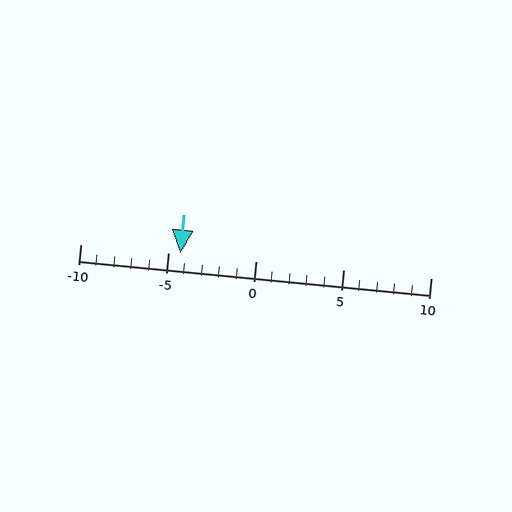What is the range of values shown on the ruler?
The ruler shows values from -10 to 10.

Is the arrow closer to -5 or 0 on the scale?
The arrow is closer to -5.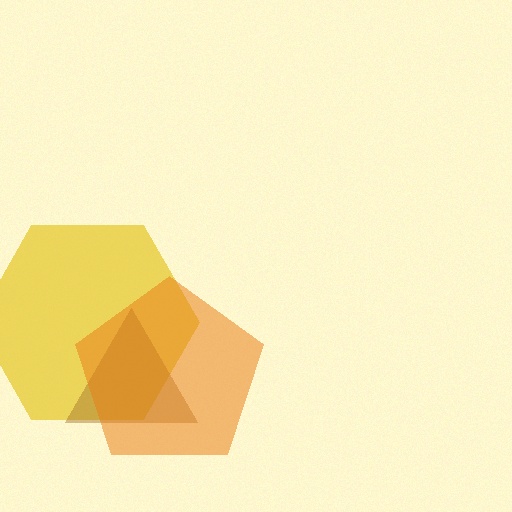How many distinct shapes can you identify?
There are 3 distinct shapes: a yellow hexagon, a brown triangle, an orange pentagon.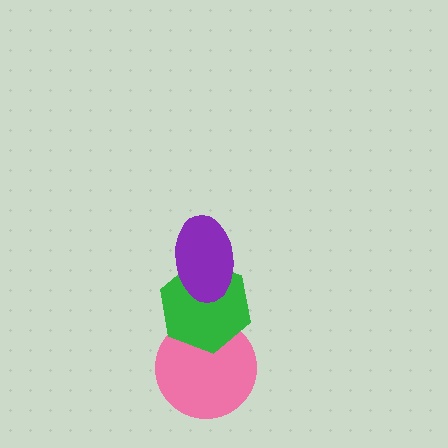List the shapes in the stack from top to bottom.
From top to bottom: the purple ellipse, the green hexagon, the pink circle.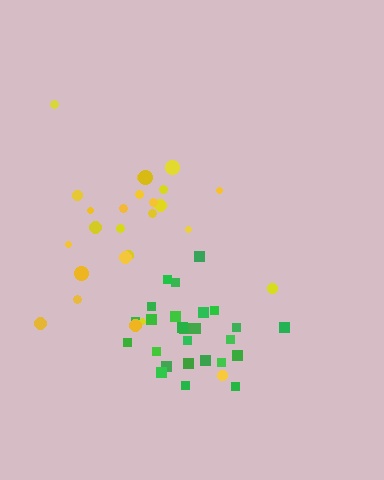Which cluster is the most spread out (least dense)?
Yellow.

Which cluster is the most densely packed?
Green.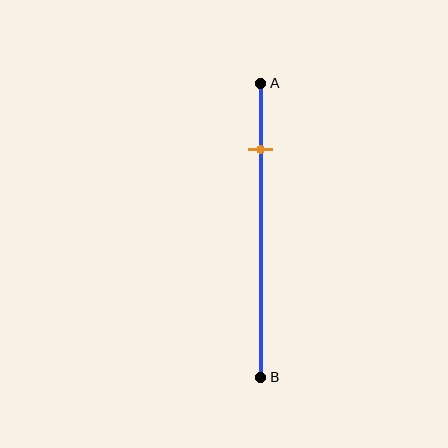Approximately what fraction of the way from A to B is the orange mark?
The orange mark is approximately 20% of the way from A to B.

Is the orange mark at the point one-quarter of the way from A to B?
Yes, the mark is approximately at the one-quarter point.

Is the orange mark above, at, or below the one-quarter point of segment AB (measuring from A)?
The orange mark is approximately at the one-quarter point of segment AB.